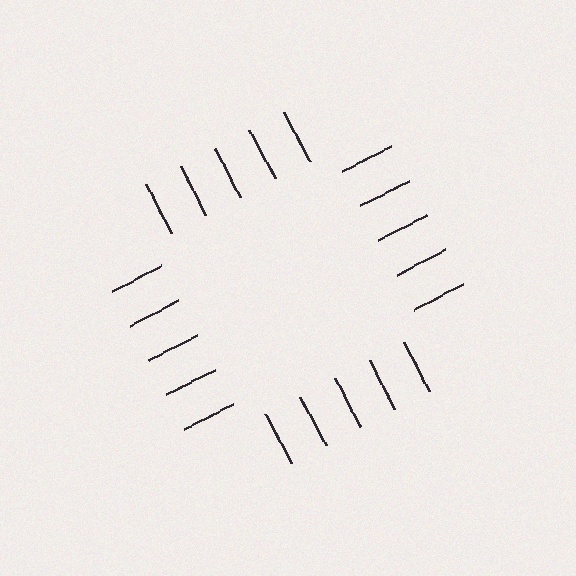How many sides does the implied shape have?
4 sides — the line-ends trace a square.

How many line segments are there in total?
20 — 5 along each of the 4 edges.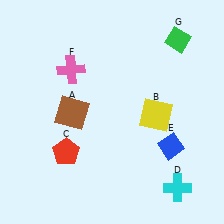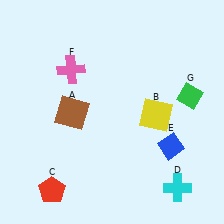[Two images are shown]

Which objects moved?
The objects that moved are: the red pentagon (C), the green diamond (G).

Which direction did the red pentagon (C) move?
The red pentagon (C) moved down.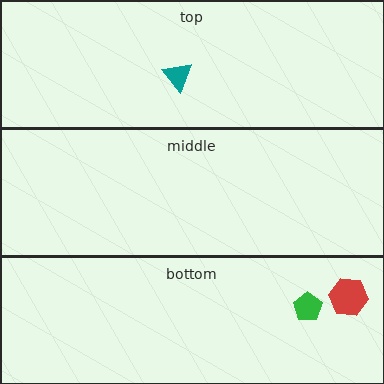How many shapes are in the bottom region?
2.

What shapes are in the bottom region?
The red hexagon, the green pentagon.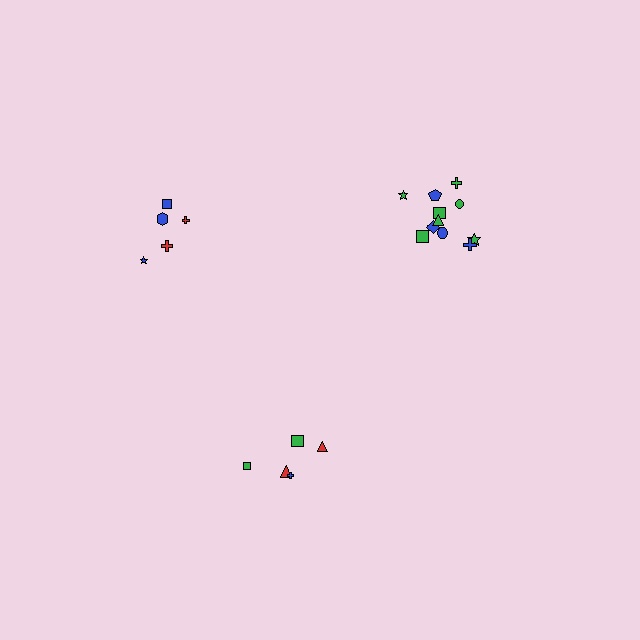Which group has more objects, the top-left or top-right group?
The top-right group.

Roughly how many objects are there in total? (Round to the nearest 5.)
Roughly 20 objects in total.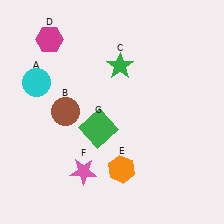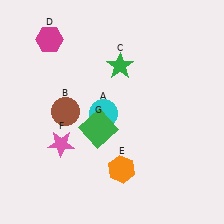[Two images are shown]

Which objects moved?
The objects that moved are: the cyan circle (A), the pink star (F).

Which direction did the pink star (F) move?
The pink star (F) moved up.